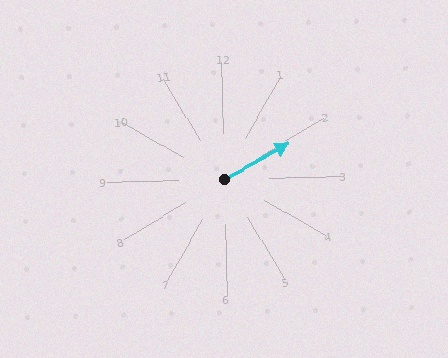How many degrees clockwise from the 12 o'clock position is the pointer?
Approximately 62 degrees.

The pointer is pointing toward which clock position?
Roughly 2 o'clock.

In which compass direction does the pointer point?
Northeast.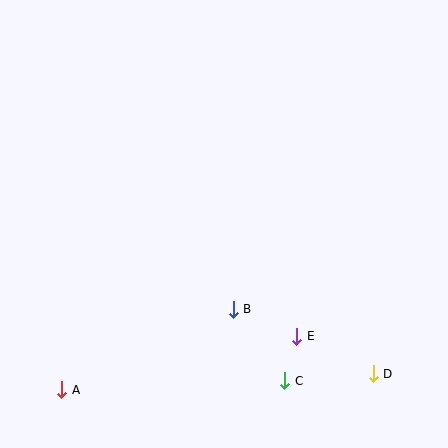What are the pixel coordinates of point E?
Point E is at (297, 336).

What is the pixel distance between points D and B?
The distance between D and B is 154 pixels.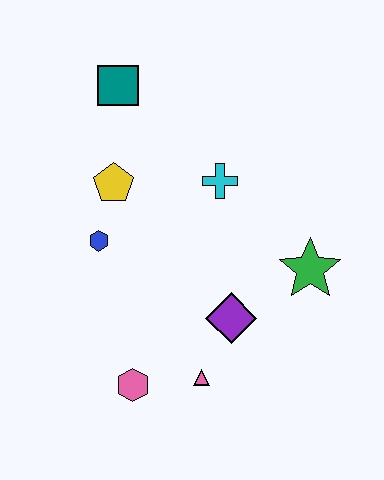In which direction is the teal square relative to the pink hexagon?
The teal square is above the pink hexagon.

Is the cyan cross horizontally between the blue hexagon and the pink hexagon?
No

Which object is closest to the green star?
The purple diamond is closest to the green star.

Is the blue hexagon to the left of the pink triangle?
Yes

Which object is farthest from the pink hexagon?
The teal square is farthest from the pink hexagon.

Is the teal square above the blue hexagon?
Yes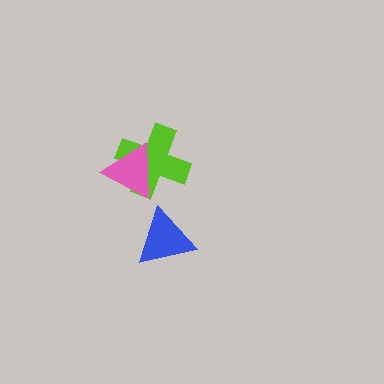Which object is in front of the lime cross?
The pink triangle is in front of the lime cross.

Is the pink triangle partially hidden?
No, no other shape covers it.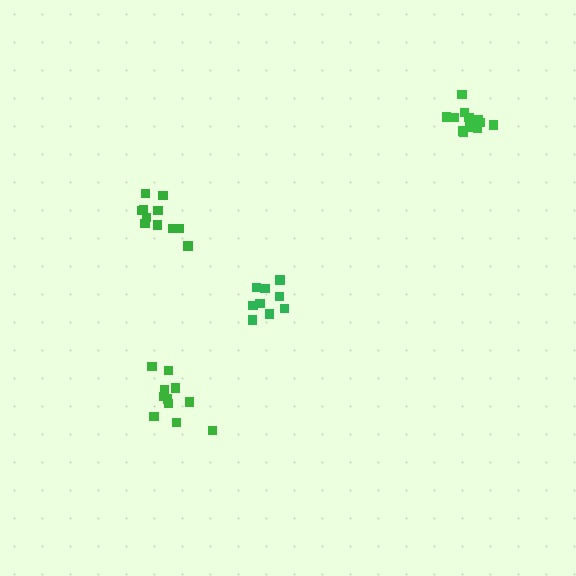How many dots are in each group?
Group 1: 9 dots, Group 2: 11 dots, Group 3: 11 dots, Group 4: 13 dots (44 total).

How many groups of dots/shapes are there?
There are 4 groups.